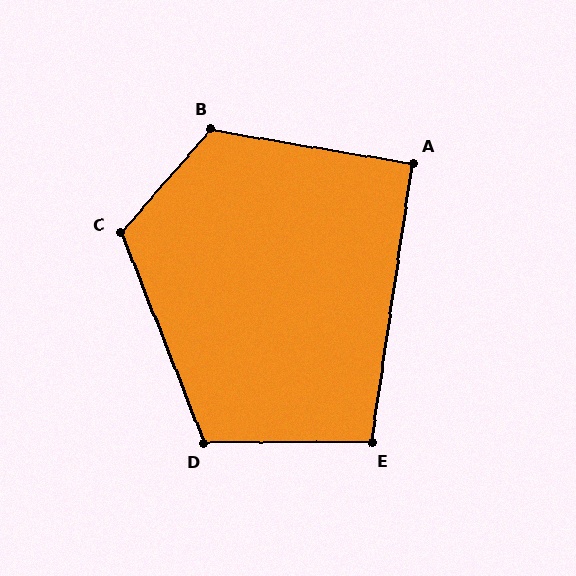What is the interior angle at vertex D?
Approximately 112 degrees (obtuse).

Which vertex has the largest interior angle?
B, at approximately 122 degrees.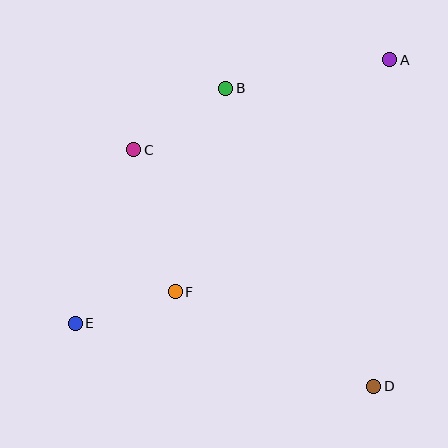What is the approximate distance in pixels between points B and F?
The distance between B and F is approximately 210 pixels.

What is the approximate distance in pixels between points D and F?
The distance between D and F is approximately 220 pixels.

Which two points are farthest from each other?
Points A and E are farthest from each other.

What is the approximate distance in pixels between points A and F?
The distance between A and F is approximately 316 pixels.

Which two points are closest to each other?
Points E and F are closest to each other.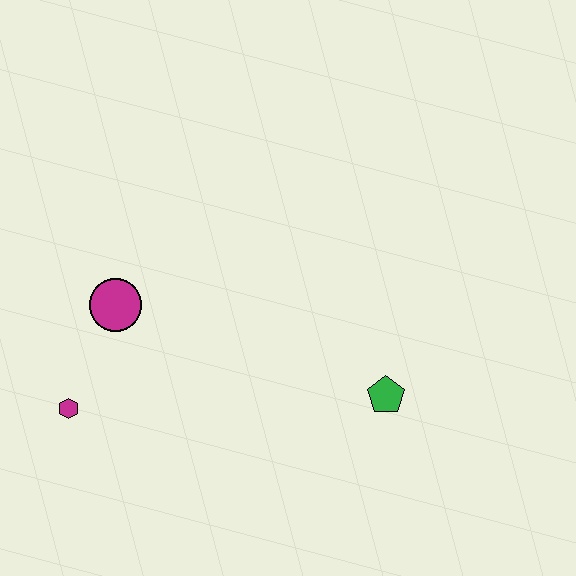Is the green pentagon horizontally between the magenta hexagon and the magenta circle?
No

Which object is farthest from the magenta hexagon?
The green pentagon is farthest from the magenta hexagon.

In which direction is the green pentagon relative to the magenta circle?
The green pentagon is to the right of the magenta circle.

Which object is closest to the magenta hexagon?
The magenta circle is closest to the magenta hexagon.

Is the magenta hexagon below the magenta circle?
Yes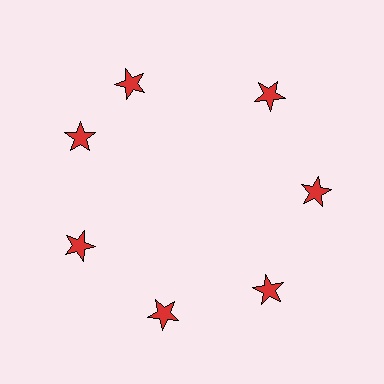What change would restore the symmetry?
The symmetry would be restored by rotating it back into even spacing with its neighbors so that all 7 stars sit at equal angles and equal distance from the center.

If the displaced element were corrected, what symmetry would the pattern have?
It would have 7-fold rotational symmetry — the pattern would map onto itself every 51 degrees.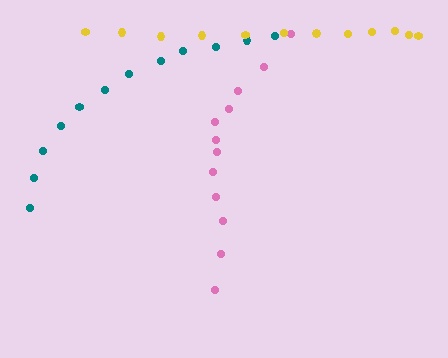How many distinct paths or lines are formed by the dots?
There are 3 distinct paths.